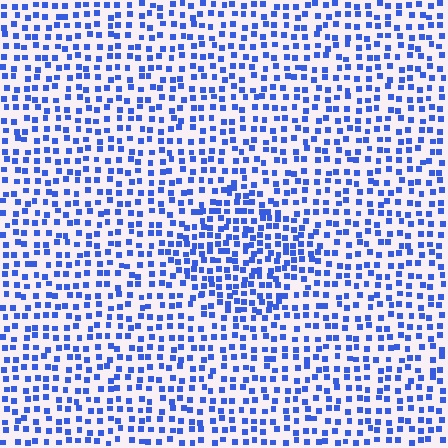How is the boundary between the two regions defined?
The boundary is defined by a change in element density (approximately 1.6x ratio). All elements are the same color, size, and shape.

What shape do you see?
I see a diamond.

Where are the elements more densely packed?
The elements are more densely packed inside the diamond boundary.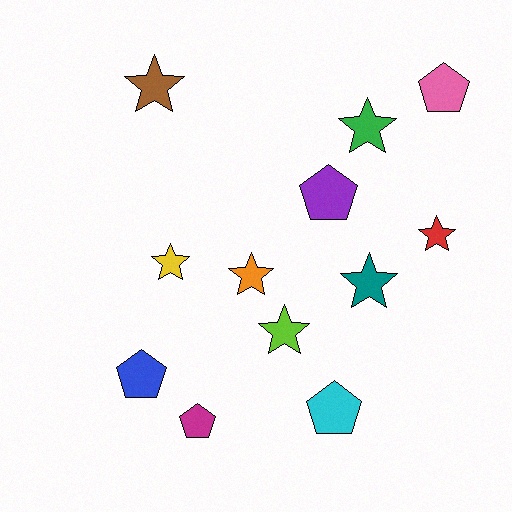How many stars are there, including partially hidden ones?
There are 7 stars.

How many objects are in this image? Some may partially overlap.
There are 12 objects.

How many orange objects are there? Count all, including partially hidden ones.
There is 1 orange object.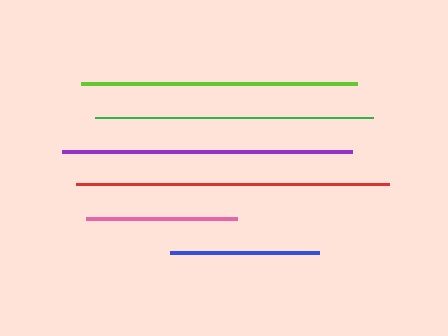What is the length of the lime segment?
The lime segment is approximately 276 pixels long.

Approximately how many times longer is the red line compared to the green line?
The red line is approximately 1.1 times the length of the green line.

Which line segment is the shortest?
The blue line is the shortest at approximately 150 pixels.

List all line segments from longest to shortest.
From longest to shortest: red, purple, green, lime, pink, blue.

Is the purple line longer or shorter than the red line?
The red line is longer than the purple line.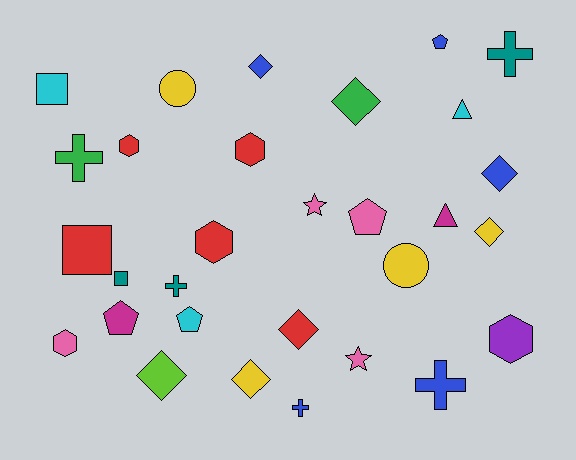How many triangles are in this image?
There are 2 triangles.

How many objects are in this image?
There are 30 objects.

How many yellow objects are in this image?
There are 4 yellow objects.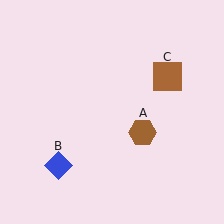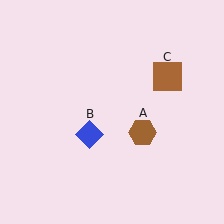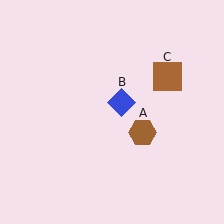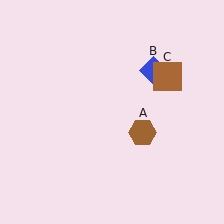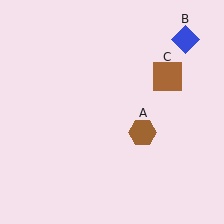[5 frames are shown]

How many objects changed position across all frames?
1 object changed position: blue diamond (object B).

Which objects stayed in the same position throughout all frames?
Brown hexagon (object A) and brown square (object C) remained stationary.